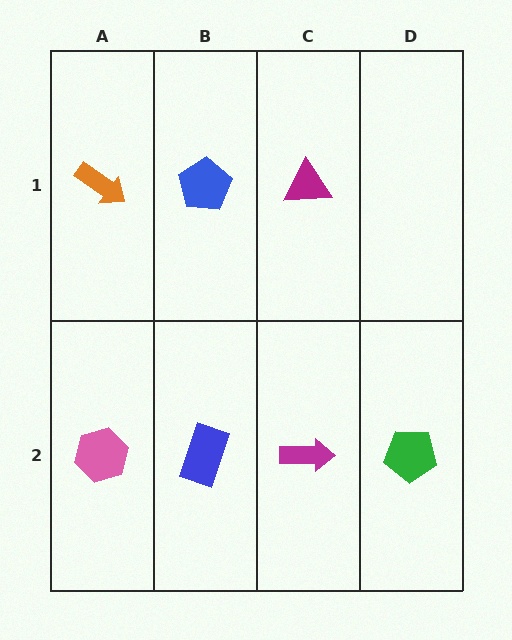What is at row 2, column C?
A magenta arrow.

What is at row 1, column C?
A magenta triangle.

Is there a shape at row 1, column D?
No, that cell is empty.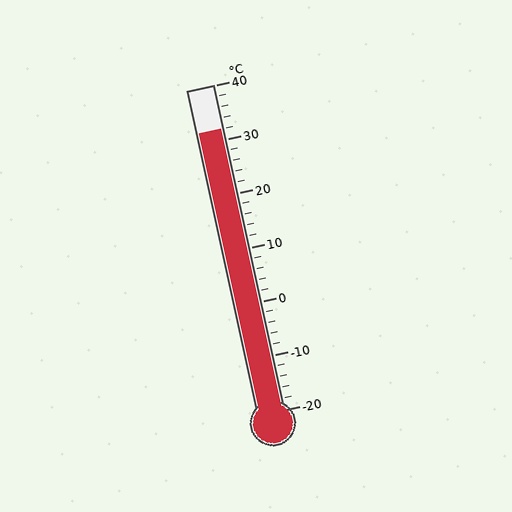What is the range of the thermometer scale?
The thermometer scale ranges from -20°C to 40°C.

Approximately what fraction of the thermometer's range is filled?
The thermometer is filled to approximately 85% of its range.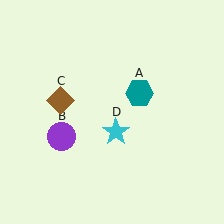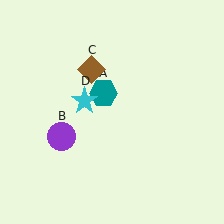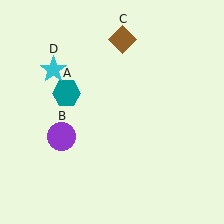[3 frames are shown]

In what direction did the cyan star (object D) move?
The cyan star (object D) moved up and to the left.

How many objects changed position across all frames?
3 objects changed position: teal hexagon (object A), brown diamond (object C), cyan star (object D).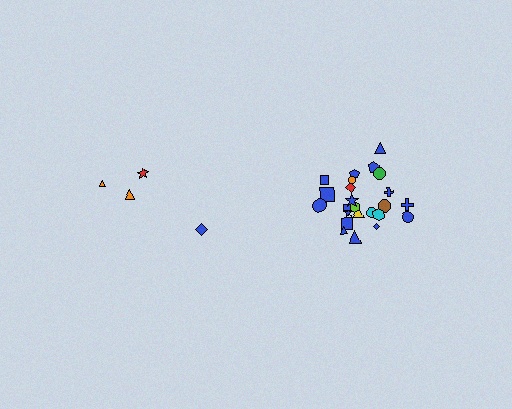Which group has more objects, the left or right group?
The right group.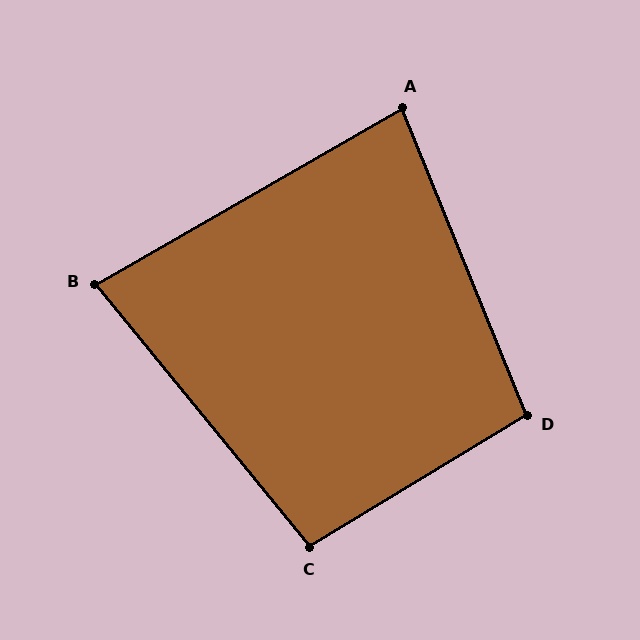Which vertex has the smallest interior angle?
B, at approximately 81 degrees.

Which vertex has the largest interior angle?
D, at approximately 99 degrees.